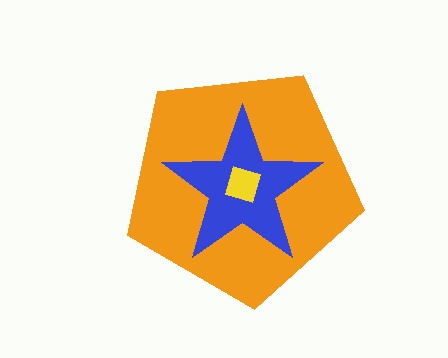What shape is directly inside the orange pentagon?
The blue star.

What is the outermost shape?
The orange pentagon.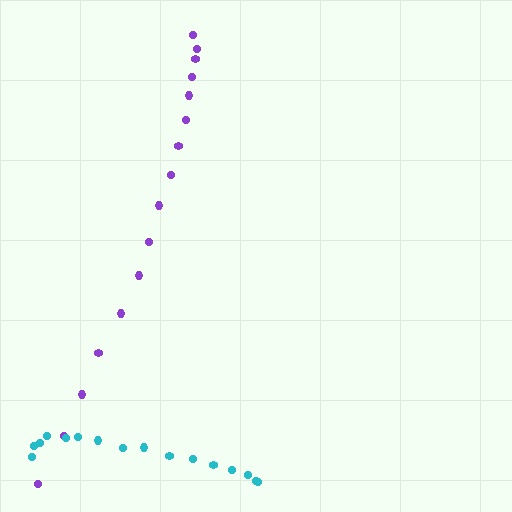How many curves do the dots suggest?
There are 2 distinct paths.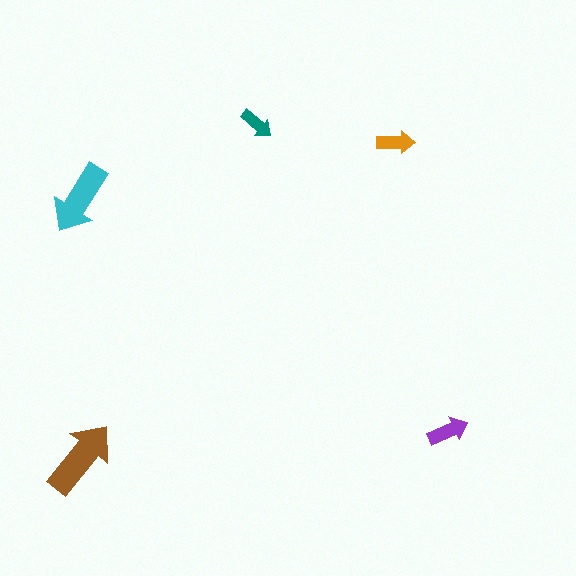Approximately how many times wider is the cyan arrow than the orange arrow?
About 2 times wider.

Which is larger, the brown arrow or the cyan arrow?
The brown one.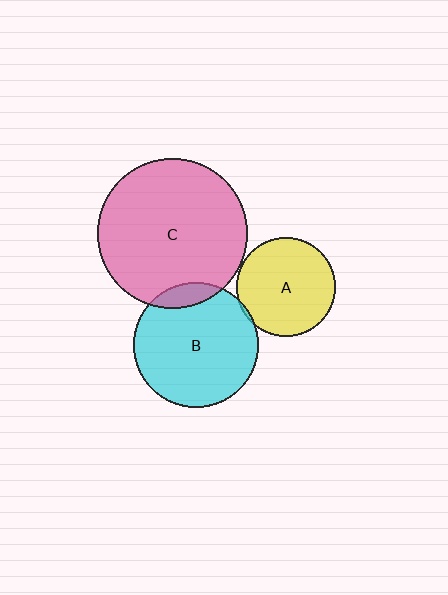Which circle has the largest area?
Circle C (pink).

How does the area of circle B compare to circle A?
Approximately 1.6 times.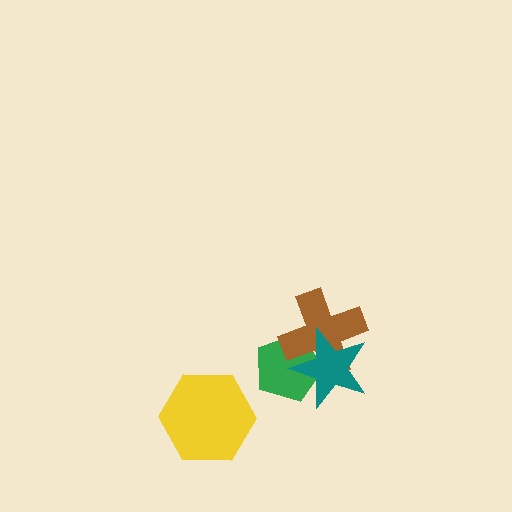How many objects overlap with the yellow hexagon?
0 objects overlap with the yellow hexagon.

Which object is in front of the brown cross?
The teal star is in front of the brown cross.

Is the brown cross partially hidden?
Yes, it is partially covered by another shape.